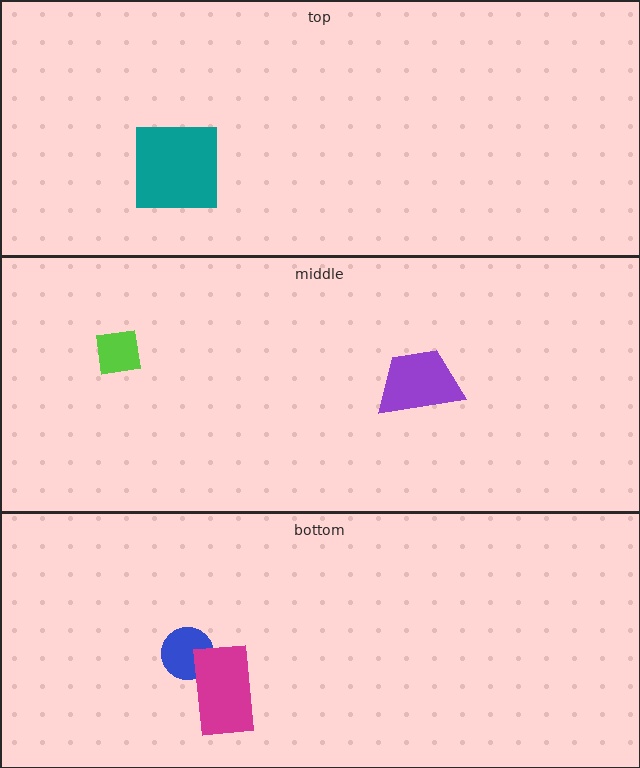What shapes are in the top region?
The teal square.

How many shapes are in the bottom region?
2.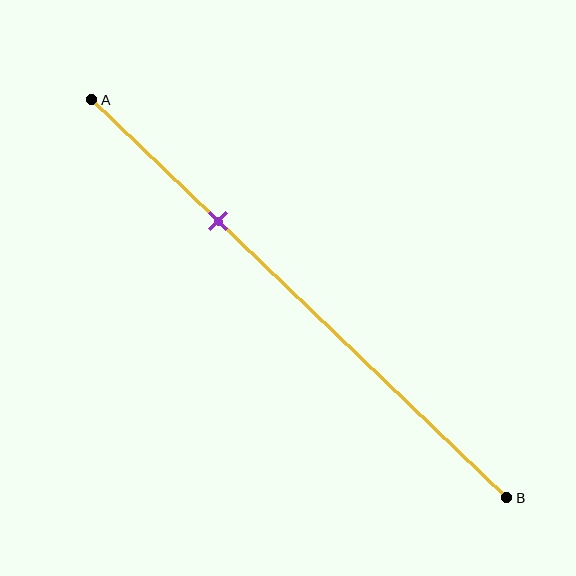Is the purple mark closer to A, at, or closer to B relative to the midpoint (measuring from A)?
The purple mark is closer to point A than the midpoint of segment AB.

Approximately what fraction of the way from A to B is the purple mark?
The purple mark is approximately 30% of the way from A to B.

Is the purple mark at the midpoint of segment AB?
No, the mark is at about 30% from A, not at the 50% midpoint.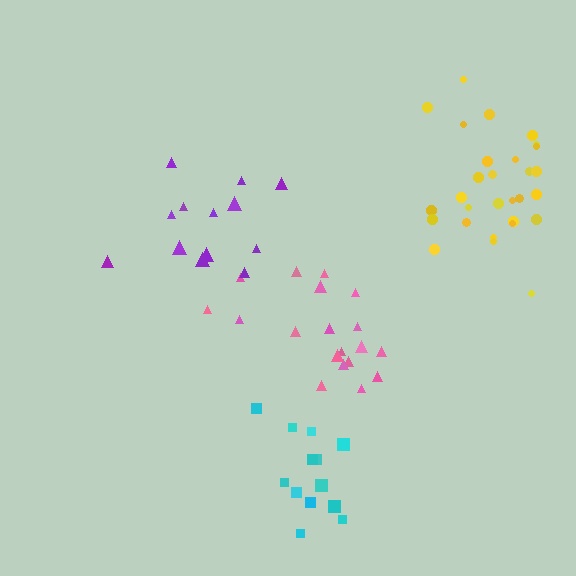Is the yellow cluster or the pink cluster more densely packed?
Yellow.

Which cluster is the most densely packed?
Yellow.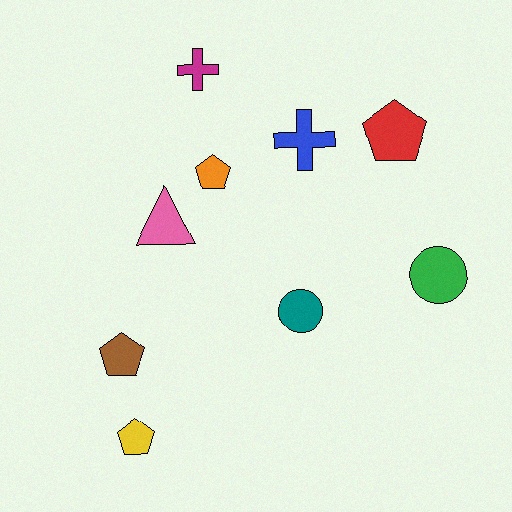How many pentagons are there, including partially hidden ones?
There are 4 pentagons.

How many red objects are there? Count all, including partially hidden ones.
There is 1 red object.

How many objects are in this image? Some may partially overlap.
There are 9 objects.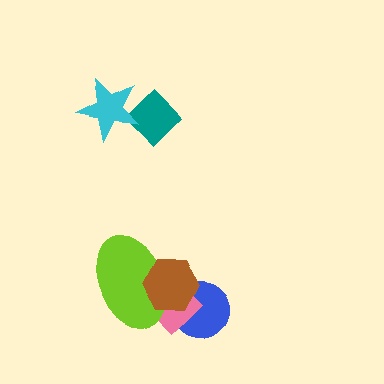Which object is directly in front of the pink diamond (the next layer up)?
The lime ellipse is directly in front of the pink diamond.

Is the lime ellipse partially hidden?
Yes, it is partially covered by another shape.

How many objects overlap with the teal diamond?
1 object overlaps with the teal diamond.